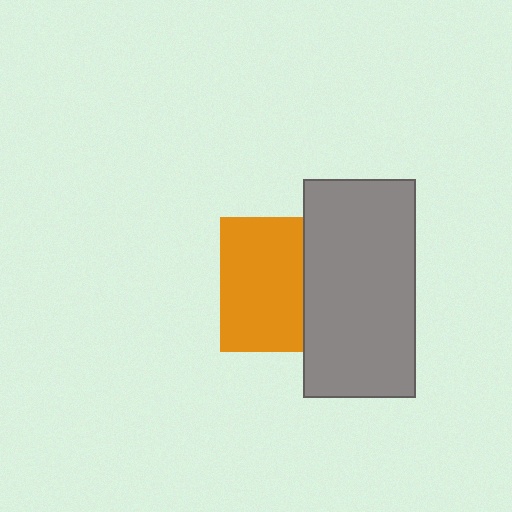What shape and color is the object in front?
The object in front is a gray rectangle.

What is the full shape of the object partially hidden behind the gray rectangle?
The partially hidden object is an orange square.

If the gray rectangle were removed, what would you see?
You would see the complete orange square.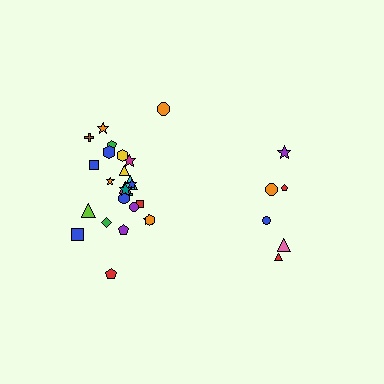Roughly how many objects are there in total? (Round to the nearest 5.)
Roughly 30 objects in total.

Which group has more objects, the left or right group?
The left group.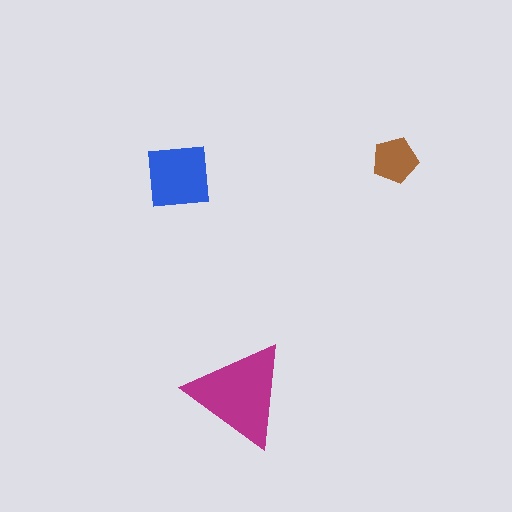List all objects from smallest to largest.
The brown pentagon, the blue square, the magenta triangle.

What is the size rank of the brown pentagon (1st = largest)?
3rd.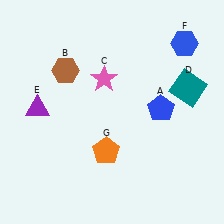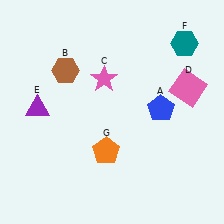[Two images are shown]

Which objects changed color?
D changed from teal to pink. F changed from blue to teal.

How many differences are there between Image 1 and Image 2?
There are 2 differences between the two images.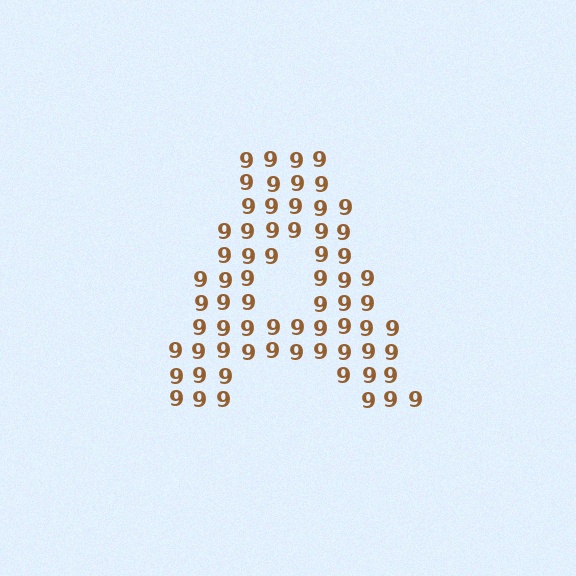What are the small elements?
The small elements are digit 9's.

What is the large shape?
The large shape is the letter A.